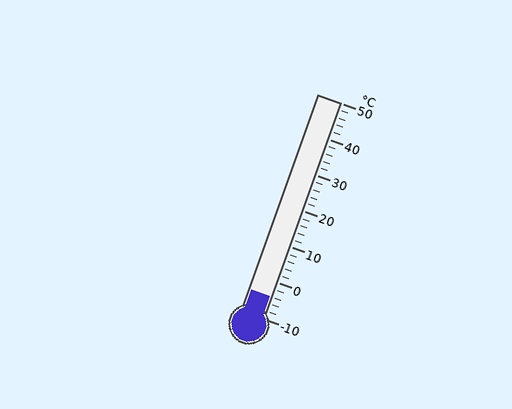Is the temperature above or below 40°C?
The temperature is below 40°C.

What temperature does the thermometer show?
The thermometer shows approximately -4°C.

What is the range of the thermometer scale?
The thermometer scale ranges from -10°C to 50°C.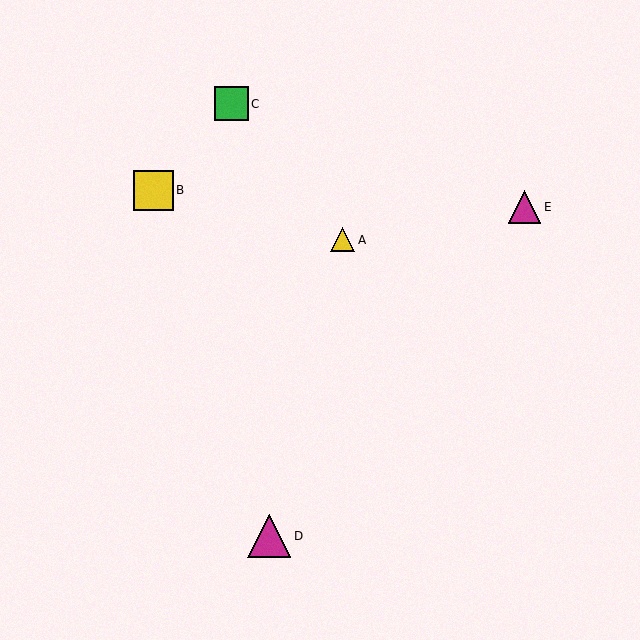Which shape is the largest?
The magenta triangle (labeled D) is the largest.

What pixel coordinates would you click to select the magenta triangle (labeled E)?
Click at (525, 207) to select the magenta triangle E.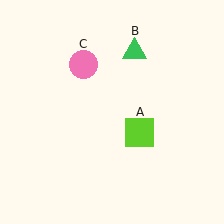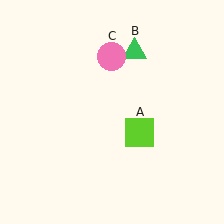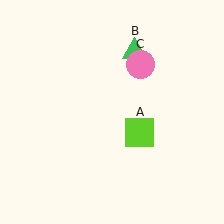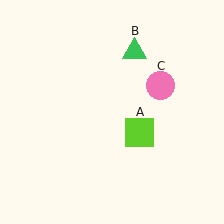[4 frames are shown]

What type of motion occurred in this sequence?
The pink circle (object C) rotated clockwise around the center of the scene.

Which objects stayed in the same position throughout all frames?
Lime square (object A) and green triangle (object B) remained stationary.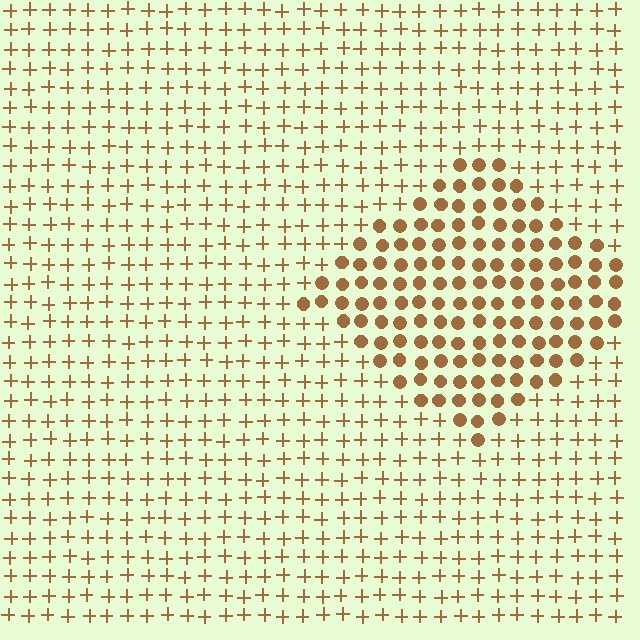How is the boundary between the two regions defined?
The boundary is defined by a change in element shape: circles inside vs. plus signs outside. All elements share the same color and spacing.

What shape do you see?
I see a diamond.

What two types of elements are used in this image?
The image uses circles inside the diamond region and plus signs outside it.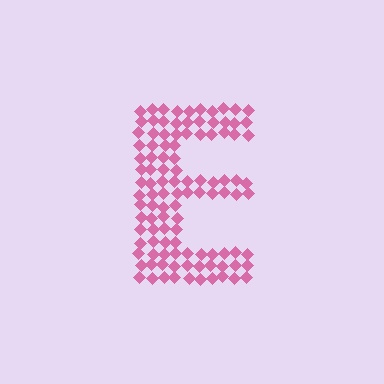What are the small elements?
The small elements are diamonds.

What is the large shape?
The large shape is the letter E.